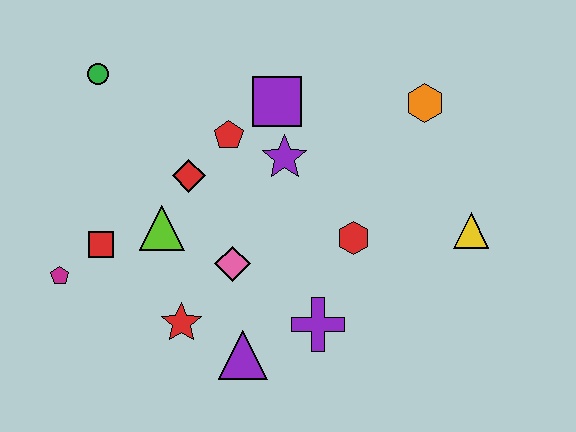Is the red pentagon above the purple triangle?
Yes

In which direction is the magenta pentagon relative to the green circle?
The magenta pentagon is below the green circle.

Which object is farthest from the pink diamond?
The orange hexagon is farthest from the pink diamond.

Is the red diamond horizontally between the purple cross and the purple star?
No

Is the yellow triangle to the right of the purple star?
Yes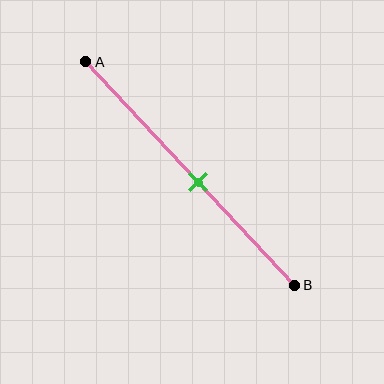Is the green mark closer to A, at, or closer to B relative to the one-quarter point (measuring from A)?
The green mark is closer to point B than the one-quarter point of segment AB.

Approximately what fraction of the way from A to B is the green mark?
The green mark is approximately 55% of the way from A to B.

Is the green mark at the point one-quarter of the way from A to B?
No, the mark is at about 55% from A, not at the 25% one-quarter point.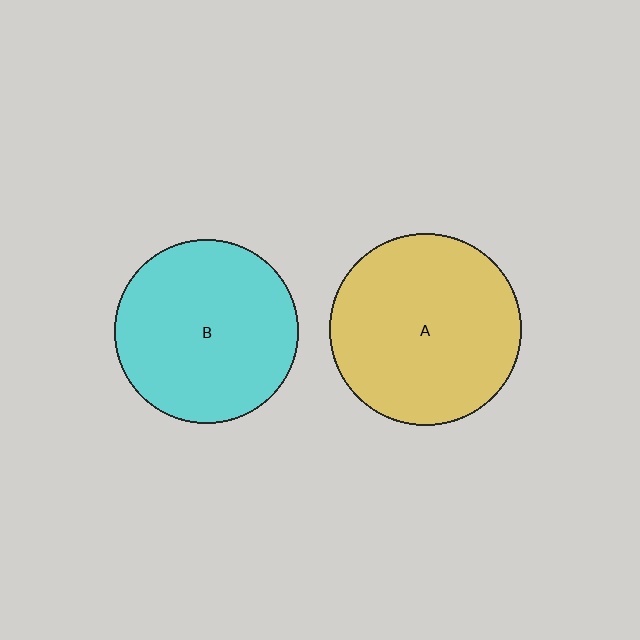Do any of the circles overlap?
No, none of the circles overlap.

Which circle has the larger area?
Circle A (yellow).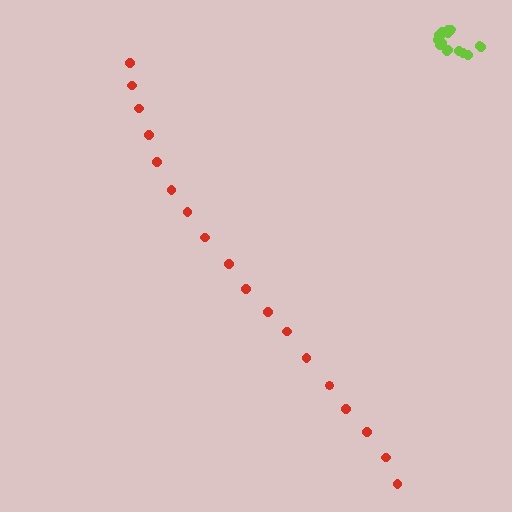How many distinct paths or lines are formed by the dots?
There are 2 distinct paths.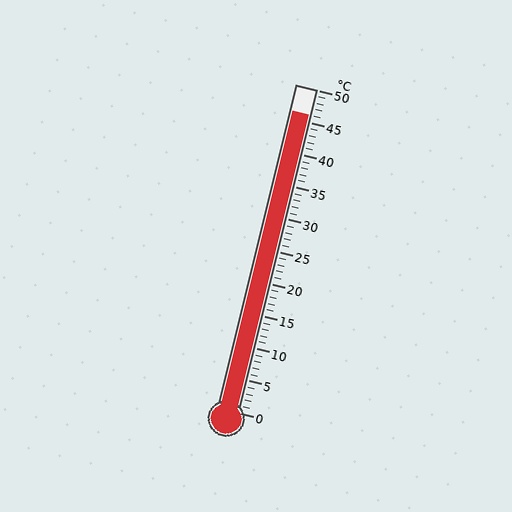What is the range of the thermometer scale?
The thermometer scale ranges from 0°C to 50°C.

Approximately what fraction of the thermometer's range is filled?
The thermometer is filled to approximately 90% of its range.